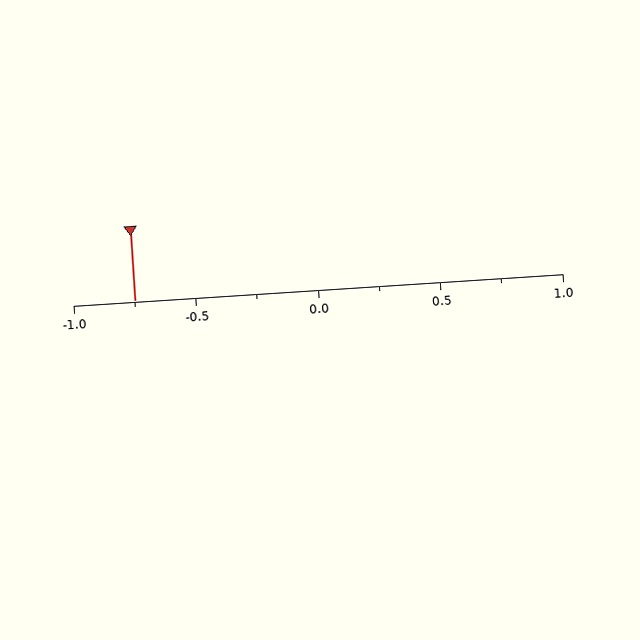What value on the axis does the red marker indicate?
The marker indicates approximately -0.75.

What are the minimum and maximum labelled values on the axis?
The axis runs from -1.0 to 1.0.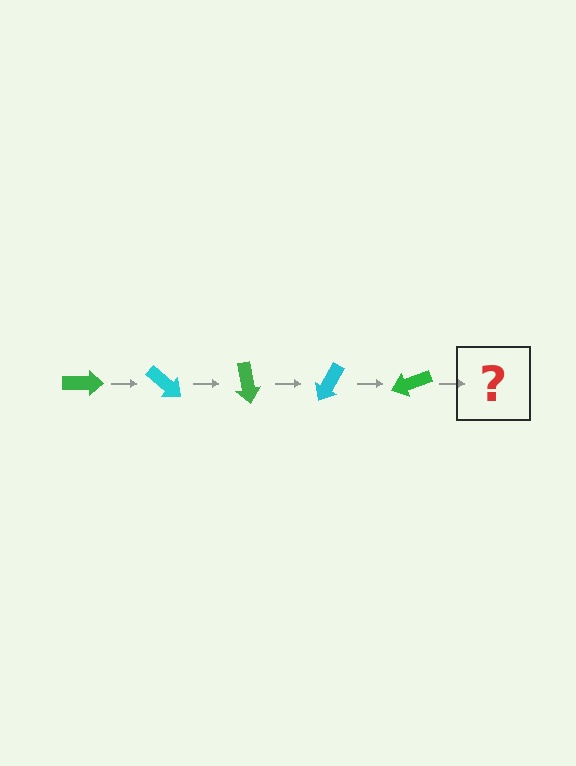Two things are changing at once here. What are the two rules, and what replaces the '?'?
The two rules are that it rotates 40 degrees each step and the color cycles through green and cyan. The '?' should be a cyan arrow, rotated 200 degrees from the start.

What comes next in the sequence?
The next element should be a cyan arrow, rotated 200 degrees from the start.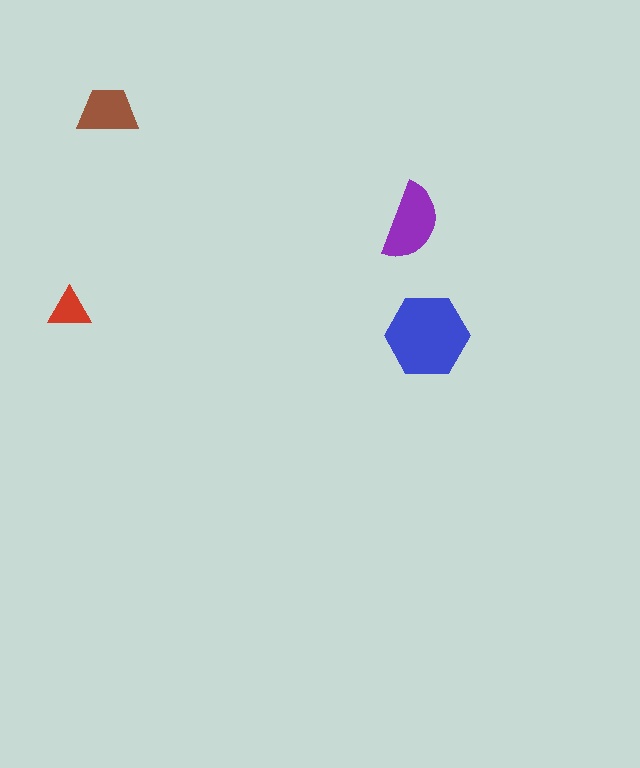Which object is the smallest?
The red triangle.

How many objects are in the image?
There are 4 objects in the image.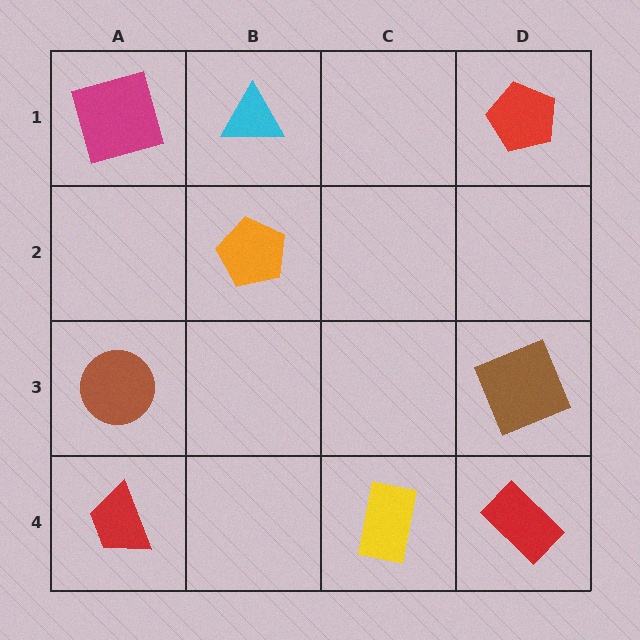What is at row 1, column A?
A magenta square.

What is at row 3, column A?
A brown circle.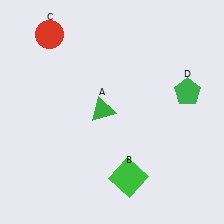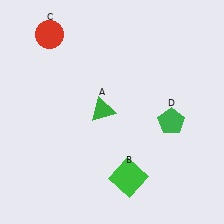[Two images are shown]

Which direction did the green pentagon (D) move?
The green pentagon (D) moved down.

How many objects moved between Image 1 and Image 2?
1 object moved between the two images.